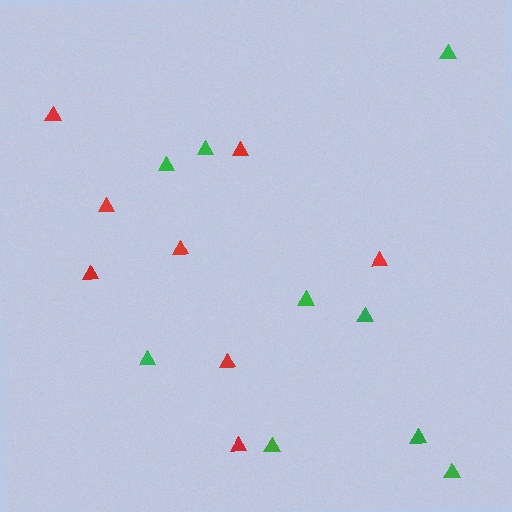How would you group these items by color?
There are 2 groups: one group of red triangles (8) and one group of green triangles (9).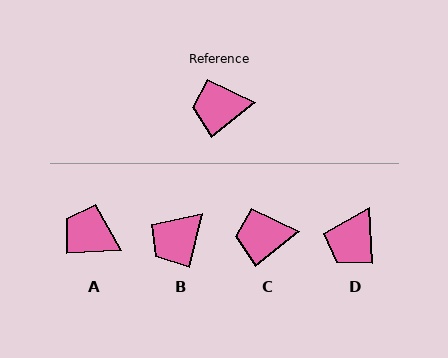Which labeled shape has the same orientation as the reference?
C.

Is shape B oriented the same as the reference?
No, it is off by about 38 degrees.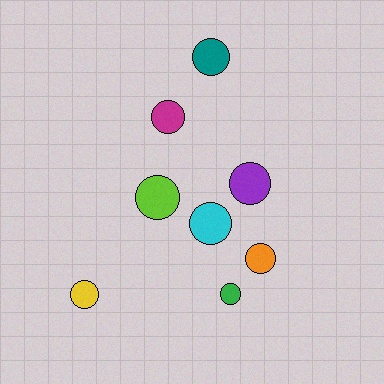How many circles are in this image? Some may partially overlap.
There are 8 circles.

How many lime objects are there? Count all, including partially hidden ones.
There is 1 lime object.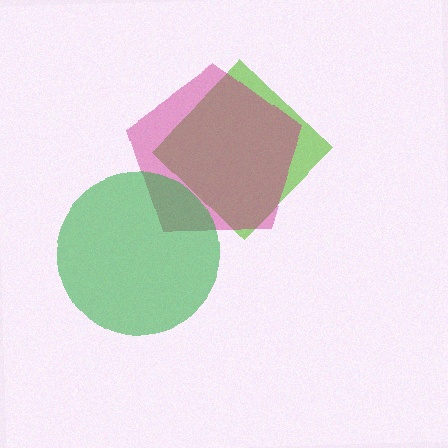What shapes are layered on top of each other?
The layered shapes are: a lime diamond, a magenta pentagon, a green circle.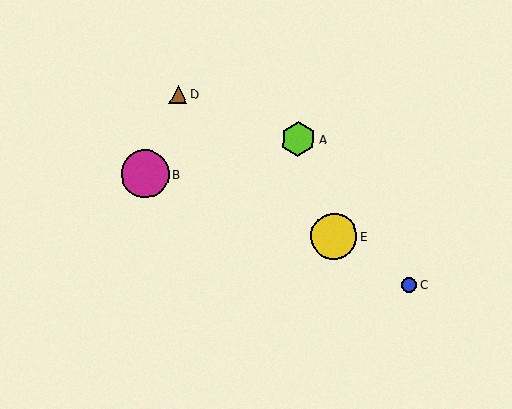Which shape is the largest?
The magenta circle (labeled B) is the largest.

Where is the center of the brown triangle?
The center of the brown triangle is at (178, 95).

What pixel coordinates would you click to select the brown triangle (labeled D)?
Click at (178, 95) to select the brown triangle D.